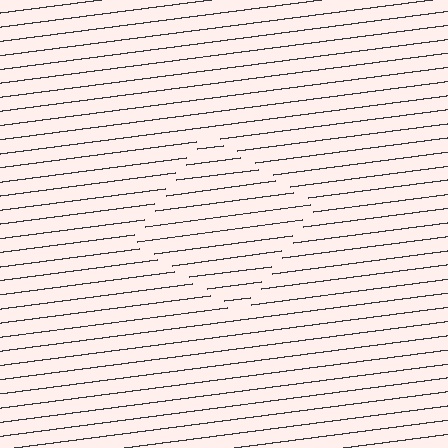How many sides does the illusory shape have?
4 sides — the line-ends trace a square.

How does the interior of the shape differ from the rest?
The interior of the shape contains the same grating, shifted by half a period — the contour is defined by the phase discontinuity where line-ends from the inner and outer gratings abut.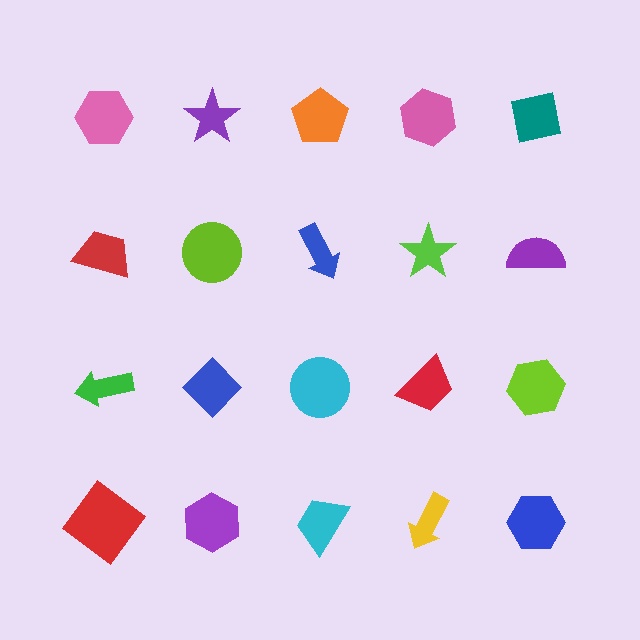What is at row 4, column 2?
A purple hexagon.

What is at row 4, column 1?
A red diamond.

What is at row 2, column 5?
A purple semicircle.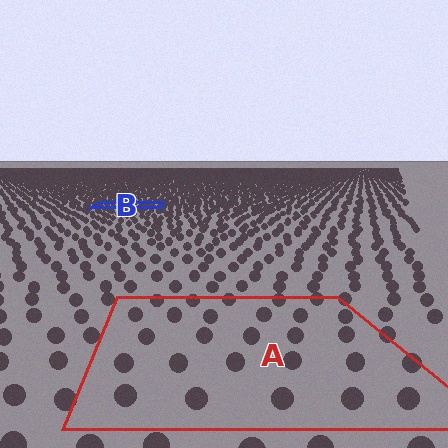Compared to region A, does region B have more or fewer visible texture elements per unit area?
Region B has more texture elements per unit area — they are packed more densely because it is farther away.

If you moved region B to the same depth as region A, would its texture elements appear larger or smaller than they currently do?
They would appear larger. At a closer depth, the same texture elements are projected at a bigger on-screen size.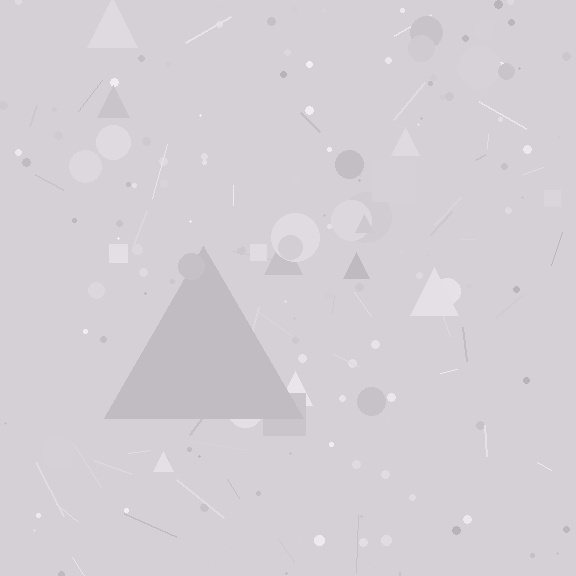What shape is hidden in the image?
A triangle is hidden in the image.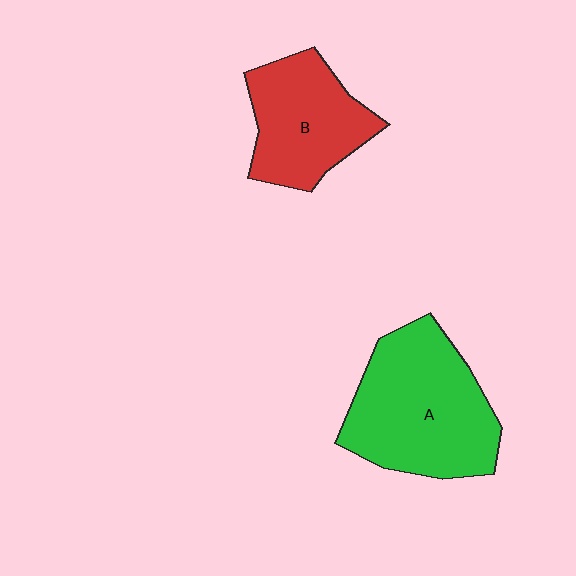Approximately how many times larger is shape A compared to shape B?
Approximately 1.4 times.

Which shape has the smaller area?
Shape B (red).